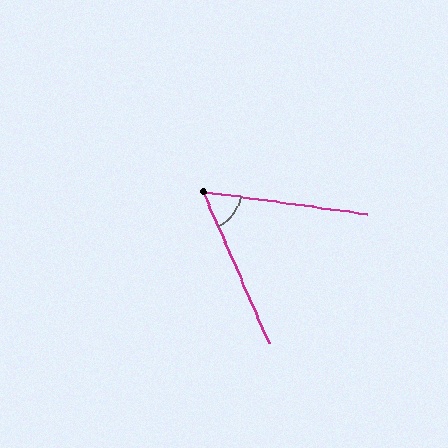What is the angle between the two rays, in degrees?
Approximately 59 degrees.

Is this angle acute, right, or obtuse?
It is acute.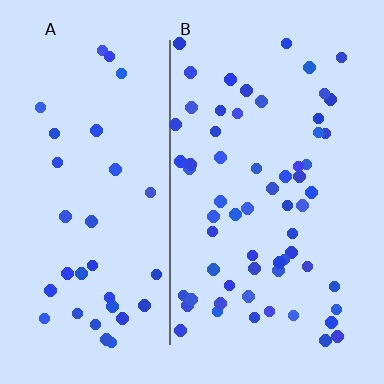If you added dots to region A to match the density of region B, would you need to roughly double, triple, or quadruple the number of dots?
Approximately double.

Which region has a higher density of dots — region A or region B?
B (the right).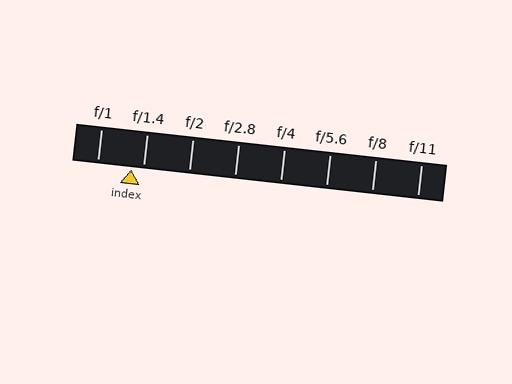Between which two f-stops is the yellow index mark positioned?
The index mark is between f/1 and f/1.4.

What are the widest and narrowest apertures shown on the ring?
The widest aperture shown is f/1 and the narrowest is f/11.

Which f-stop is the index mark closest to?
The index mark is closest to f/1.4.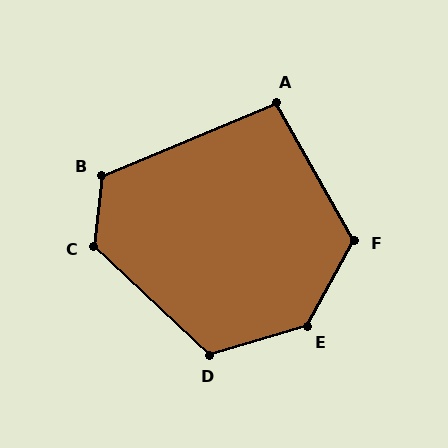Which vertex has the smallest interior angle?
A, at approximately 97 degrees.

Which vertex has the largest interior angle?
E, at approximately 136 degrees.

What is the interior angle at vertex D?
Approximately 120 degrees (obtuse).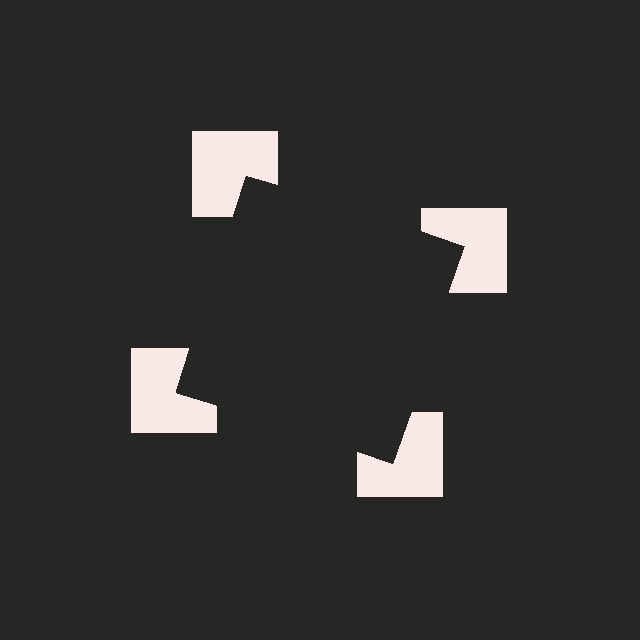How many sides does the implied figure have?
4 sides.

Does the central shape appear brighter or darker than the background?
It typically appears slightly darker than the background, even though no actual brightness change is drawn.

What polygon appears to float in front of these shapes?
An illusory square — its edges are inferred from the aligned wedge cuts in the notched squares, not physically drawn.